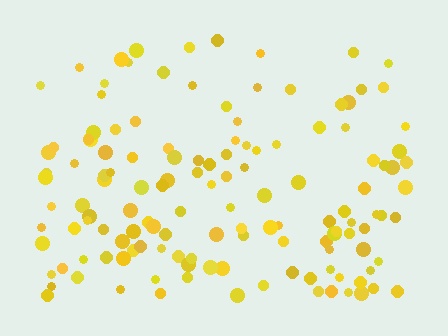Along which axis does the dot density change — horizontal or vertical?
Vertical.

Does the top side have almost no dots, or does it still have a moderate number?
Still a moderate number, just noticeably fewer than the bottom.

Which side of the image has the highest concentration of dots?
The bottom.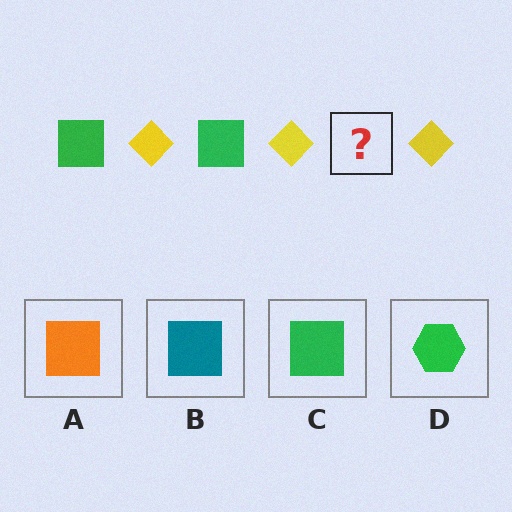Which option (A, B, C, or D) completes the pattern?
C.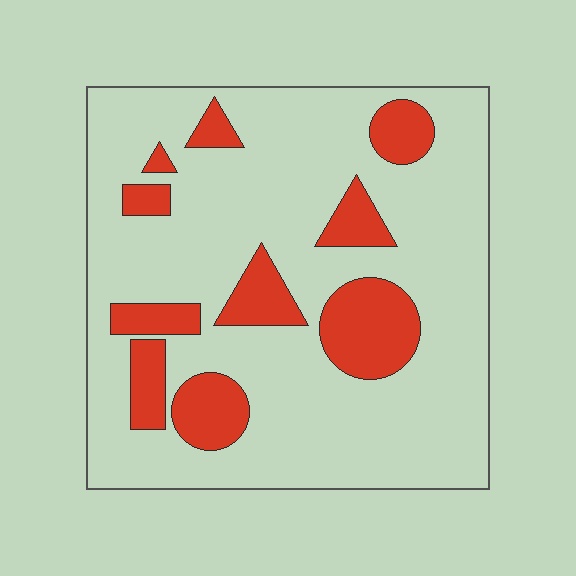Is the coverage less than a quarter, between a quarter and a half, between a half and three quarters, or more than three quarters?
Less than a quarter.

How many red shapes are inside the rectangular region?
10.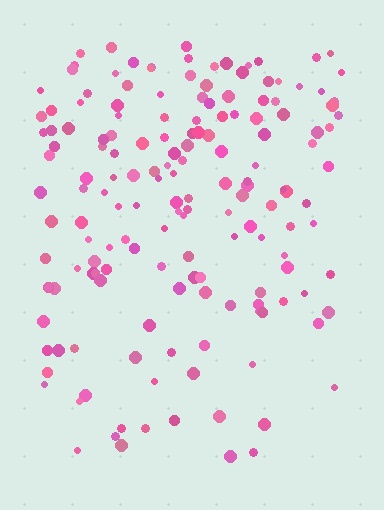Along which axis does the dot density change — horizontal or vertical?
Vertical.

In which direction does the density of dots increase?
From bottom to top, with the top side densest.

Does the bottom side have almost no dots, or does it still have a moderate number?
Still a moderate number, just noticeably fewer than the top.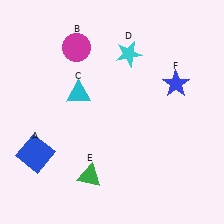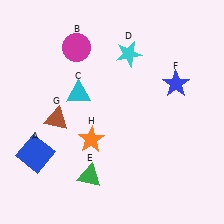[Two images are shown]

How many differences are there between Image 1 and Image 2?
There are 2 differences between the two images.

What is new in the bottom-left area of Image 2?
A brown triangle (G) was added in the bottom-left area of Image 2.